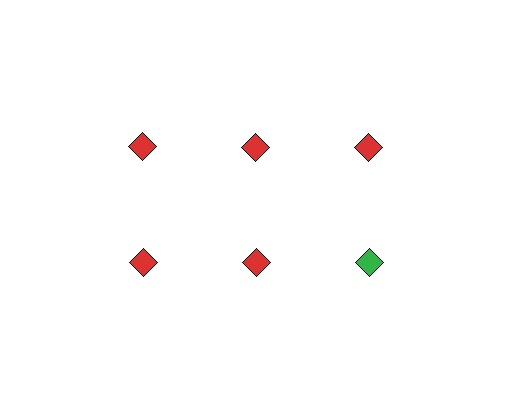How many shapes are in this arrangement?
There are 6 shapes arranged in a grid pattern.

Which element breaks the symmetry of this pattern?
The green diamond in the second row, center column breaks the symmetry. All other shapes are red diamonds.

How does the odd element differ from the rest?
It has a different color: green instead of red.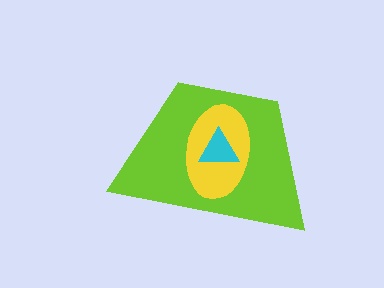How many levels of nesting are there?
3.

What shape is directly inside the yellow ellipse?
The cyan triangle.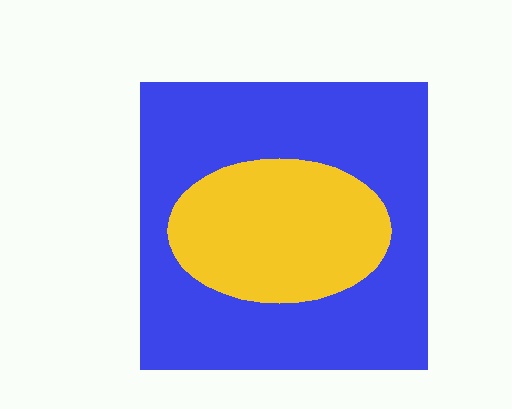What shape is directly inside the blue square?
The yellow ellipse.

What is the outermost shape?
The blue square.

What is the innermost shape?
The yellow ellipse.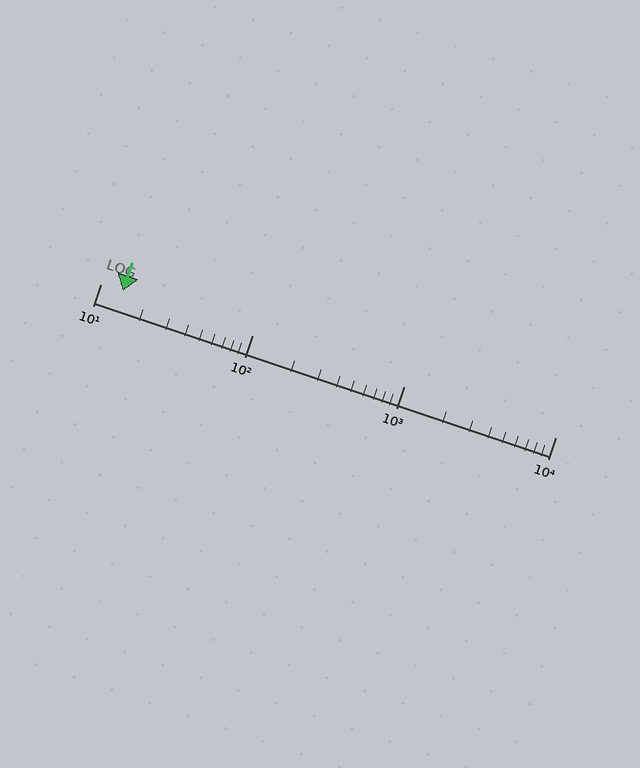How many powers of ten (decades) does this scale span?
The scale spans 3 decades, from 10 to 10000.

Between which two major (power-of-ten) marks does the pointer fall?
The pointer is between 10 and 100.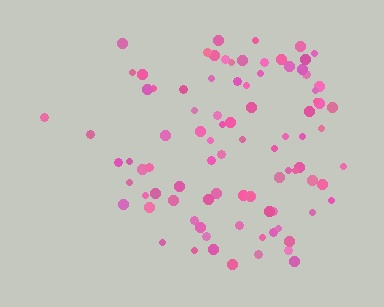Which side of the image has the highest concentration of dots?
The right.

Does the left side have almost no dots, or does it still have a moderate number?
Still a moderate number, just noticeably fewer than the right.